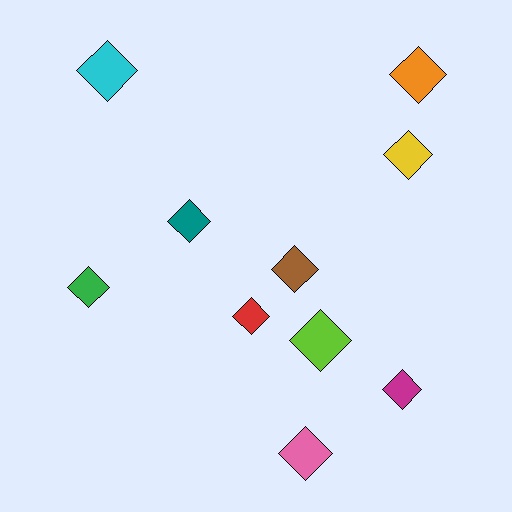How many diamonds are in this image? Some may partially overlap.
There are 10 diamonds.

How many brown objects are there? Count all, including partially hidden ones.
There is 1 brown object.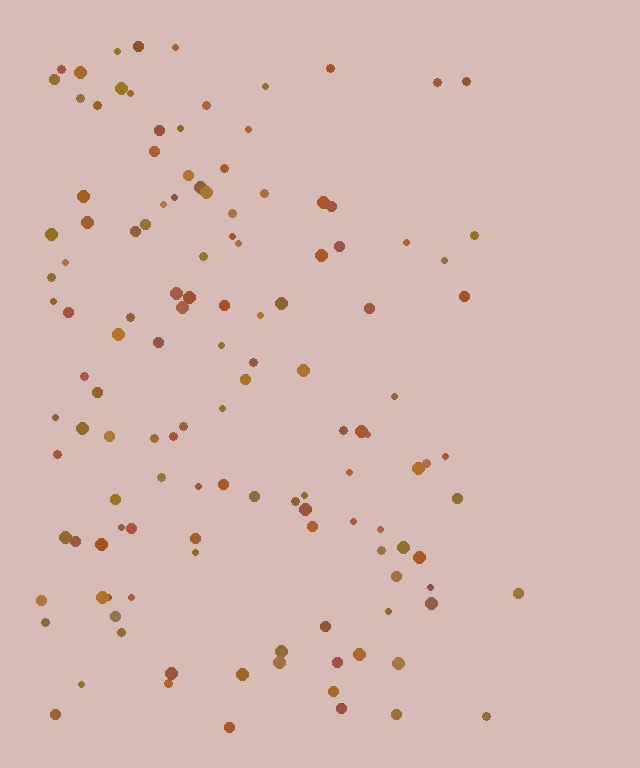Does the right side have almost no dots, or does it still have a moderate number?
Still a moderate number, just noticeably fewer than the left.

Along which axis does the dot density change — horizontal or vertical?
Horizontal.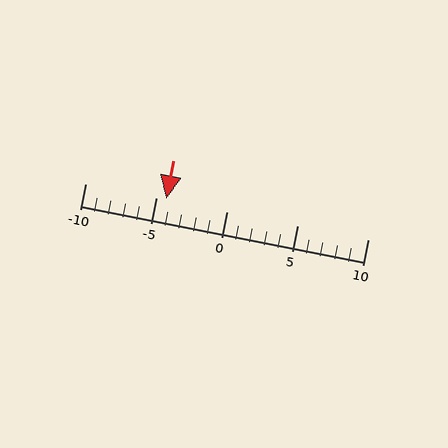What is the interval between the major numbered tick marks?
The major tick marks are spaced 5 units apart.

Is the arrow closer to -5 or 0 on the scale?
The arrow is closer to -5.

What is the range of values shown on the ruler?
The ruler shows values from -10 to 10.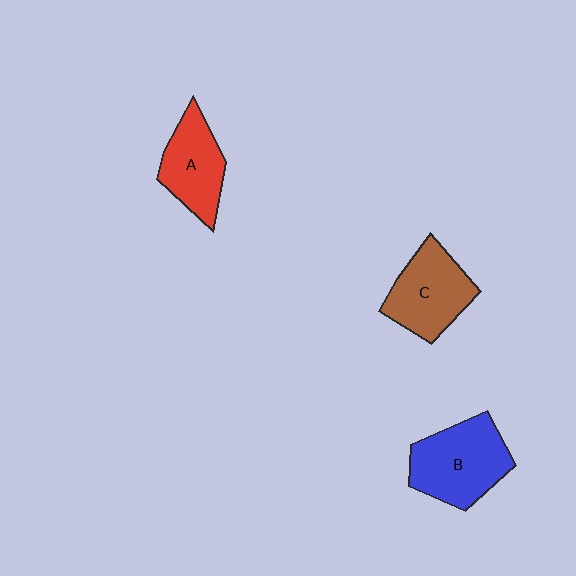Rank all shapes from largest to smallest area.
From largest to smallest: B (blue), C (brown), A (red).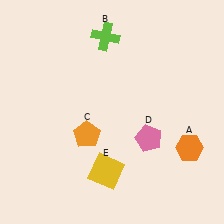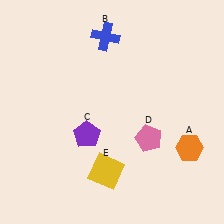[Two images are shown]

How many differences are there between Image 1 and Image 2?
There are 2 differences between the two images.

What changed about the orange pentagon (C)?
In Image 1, C is orange. In Image 2, it changed to purple.